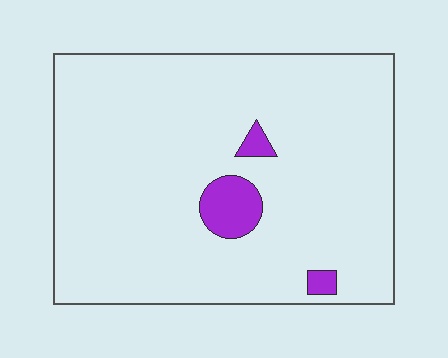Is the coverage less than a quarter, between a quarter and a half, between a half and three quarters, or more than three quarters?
Less than a quarter.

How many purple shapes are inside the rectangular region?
3.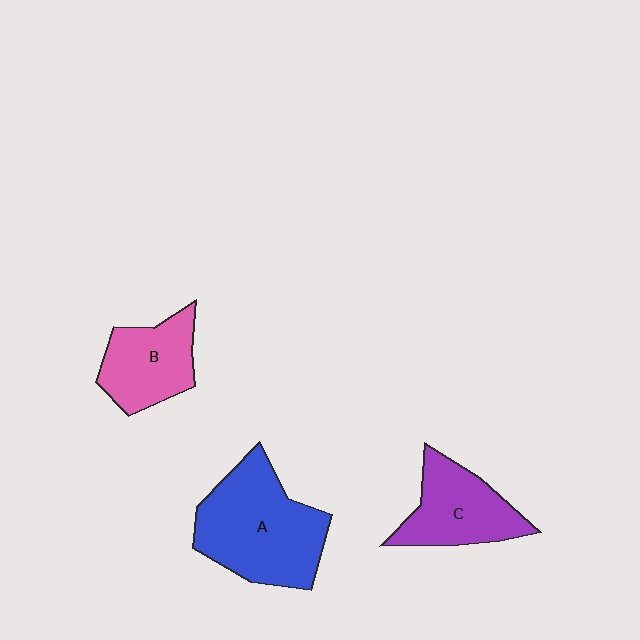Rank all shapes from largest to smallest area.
From largest to smallest: A (blue), C (purple), B (pink).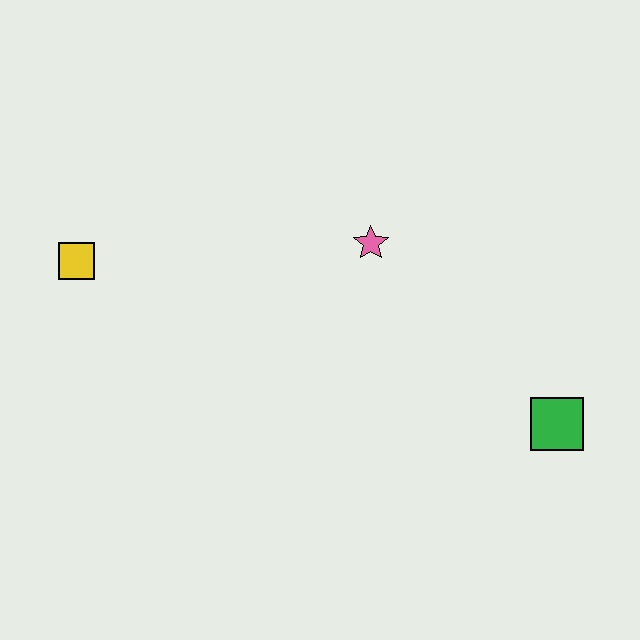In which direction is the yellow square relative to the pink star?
The yellow square is to the left of the pink star.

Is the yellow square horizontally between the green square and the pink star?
No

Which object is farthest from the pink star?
The yellow square is farthest from the pink star.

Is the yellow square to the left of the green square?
Yes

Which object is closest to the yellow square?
The pink star is closest to the yellow square.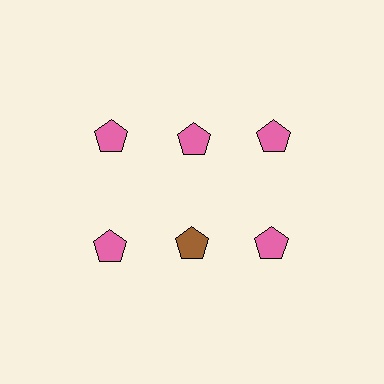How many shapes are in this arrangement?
There are 6 shapes arranged in a grid pattern.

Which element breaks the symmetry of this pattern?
The brown pentagon in the second row, second from left column breaks the symmetry. All other shapes are pink pentagons.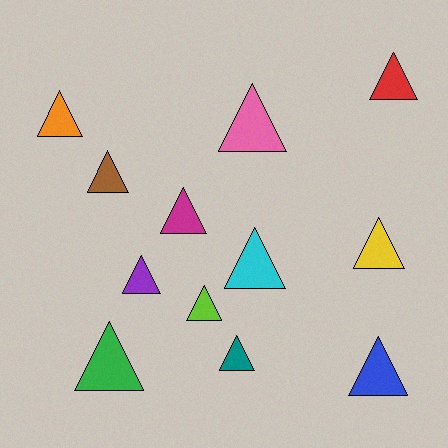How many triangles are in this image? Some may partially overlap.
There are 12 triangles.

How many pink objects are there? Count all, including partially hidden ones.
There is 1 pink object.